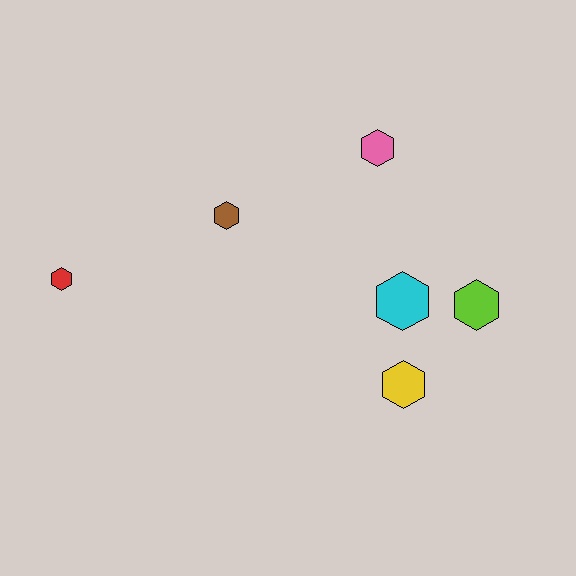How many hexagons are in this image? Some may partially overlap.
There are 6 hexagons.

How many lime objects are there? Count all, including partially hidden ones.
There is 1 lime object.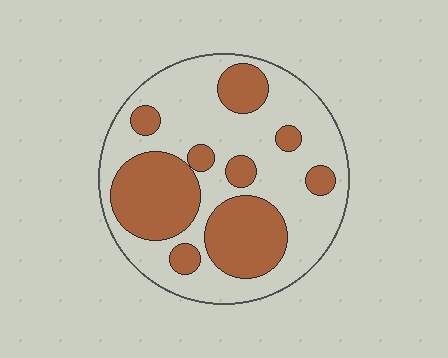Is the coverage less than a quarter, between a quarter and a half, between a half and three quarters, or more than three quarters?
Between a quarter and a half.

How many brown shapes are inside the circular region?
9.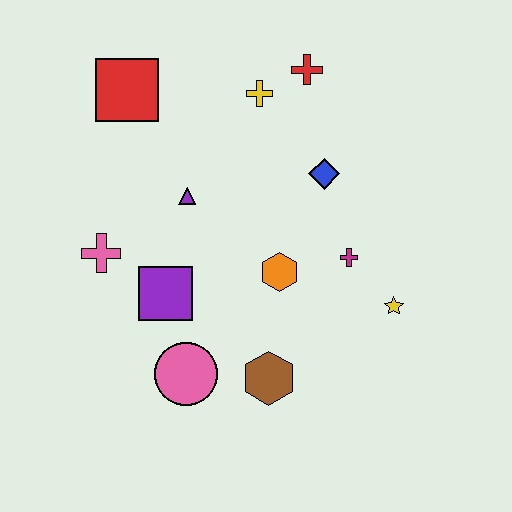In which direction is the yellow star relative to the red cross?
The yellow star is below the red cross.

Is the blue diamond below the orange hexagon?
No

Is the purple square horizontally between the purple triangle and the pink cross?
Yes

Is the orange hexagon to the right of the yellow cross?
Yes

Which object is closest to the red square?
The purple triangle is closest to the red square.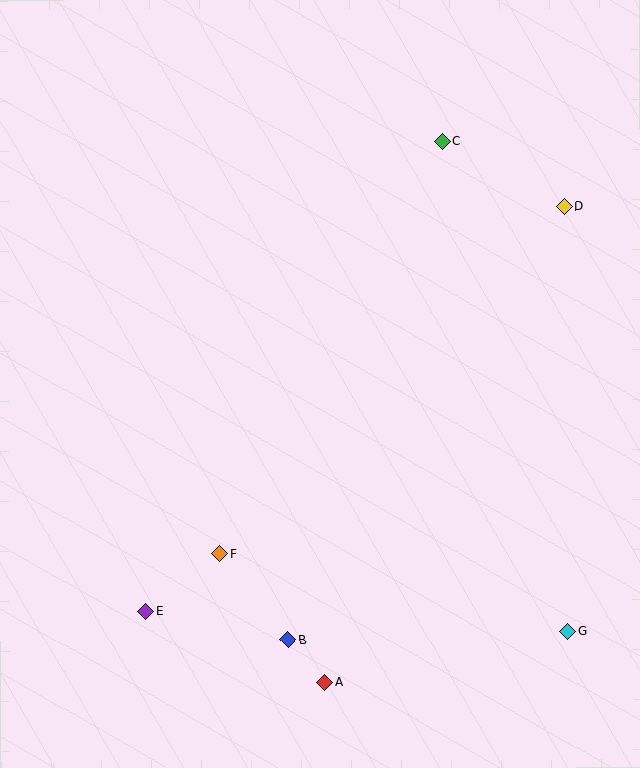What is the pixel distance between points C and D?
The distance between C and D is 138 pixels.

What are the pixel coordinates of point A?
Point A is at (324, 682).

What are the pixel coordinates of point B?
Point B is at (288, 640).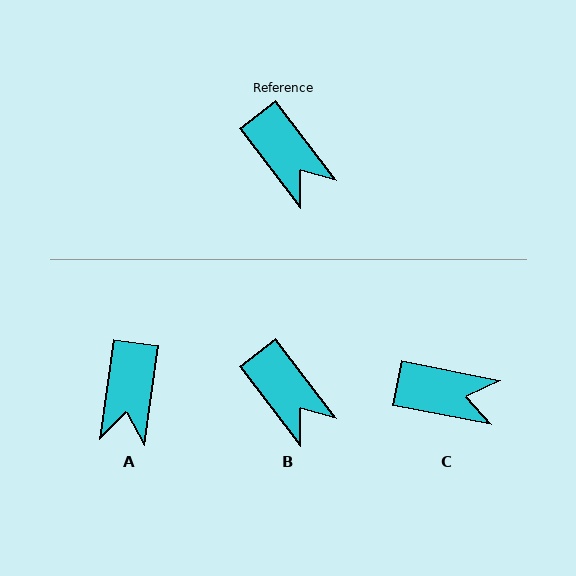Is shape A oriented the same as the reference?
No, it is off by about 46 degrees.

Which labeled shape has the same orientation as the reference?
B.